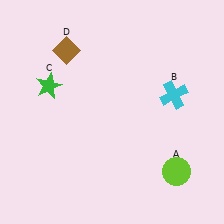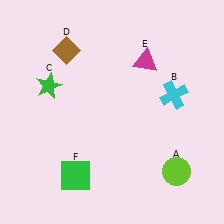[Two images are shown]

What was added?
A magenta triangle (E), a green square (F) were added in Image 2.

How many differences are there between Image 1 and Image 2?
There are 2 differences between the two images.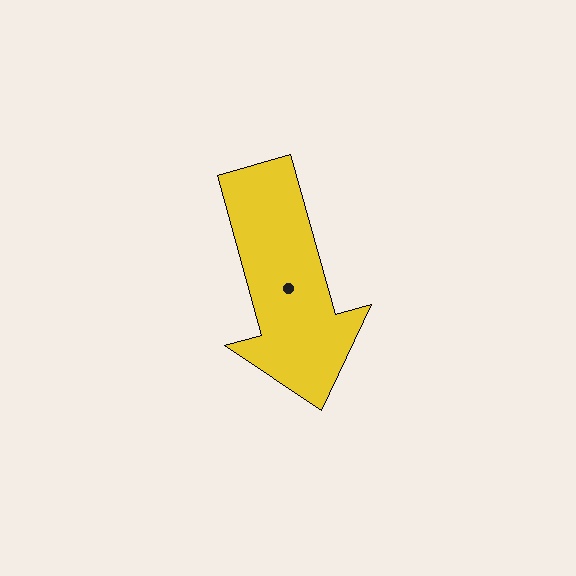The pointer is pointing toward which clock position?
Roughly 5 o'clock.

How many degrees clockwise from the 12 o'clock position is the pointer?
Approximately 165 degrees.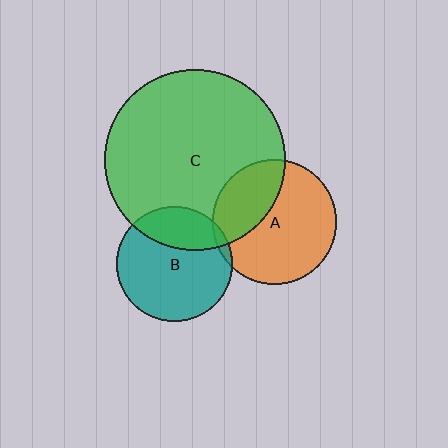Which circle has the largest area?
Circle C (green).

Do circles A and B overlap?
Yes.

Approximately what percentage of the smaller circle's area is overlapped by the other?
Approximately 5%.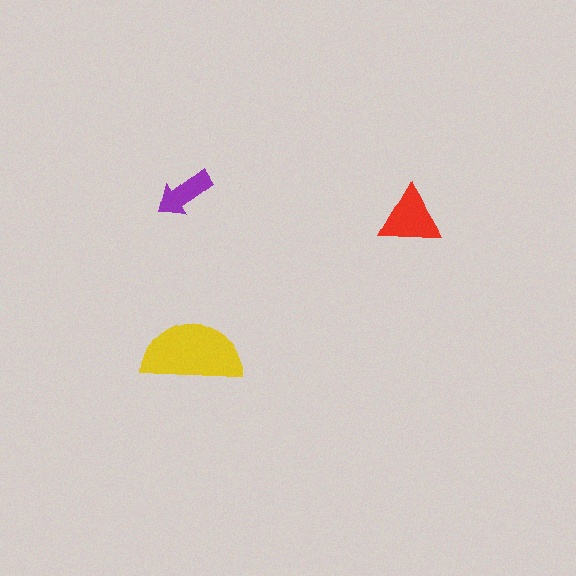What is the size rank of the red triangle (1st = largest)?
2nd.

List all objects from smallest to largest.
The purple arrow, the red triangle, the yellow semicircle.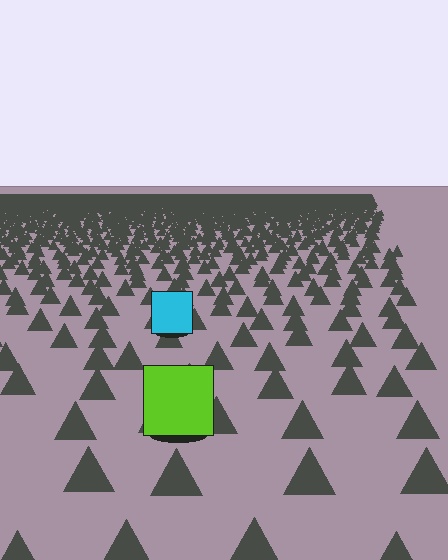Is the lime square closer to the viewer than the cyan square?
Yes. The lime square is closer — you can tell from the texture gradient: the ground texture is coarser near it.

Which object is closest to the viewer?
The lime square is closest. The texture marks near it are larger and more spread out.